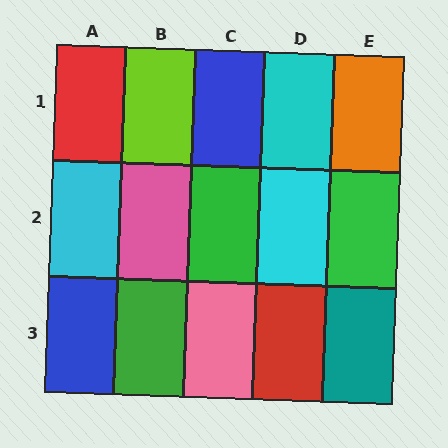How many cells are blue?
2 cells are blue.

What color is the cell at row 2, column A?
Cyan.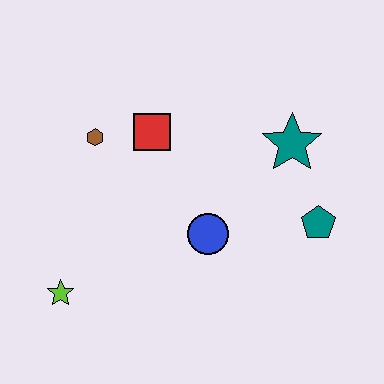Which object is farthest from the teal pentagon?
The lime star is farthest from the teal pentagon.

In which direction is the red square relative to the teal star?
The red square is to the left of the teal star.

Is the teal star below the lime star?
No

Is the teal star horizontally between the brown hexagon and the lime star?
No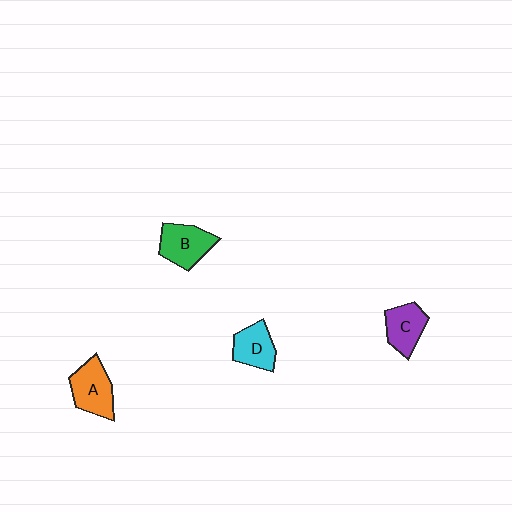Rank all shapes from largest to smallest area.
From largest to smallest: A (orange), B (green), C (purple), D (cyan).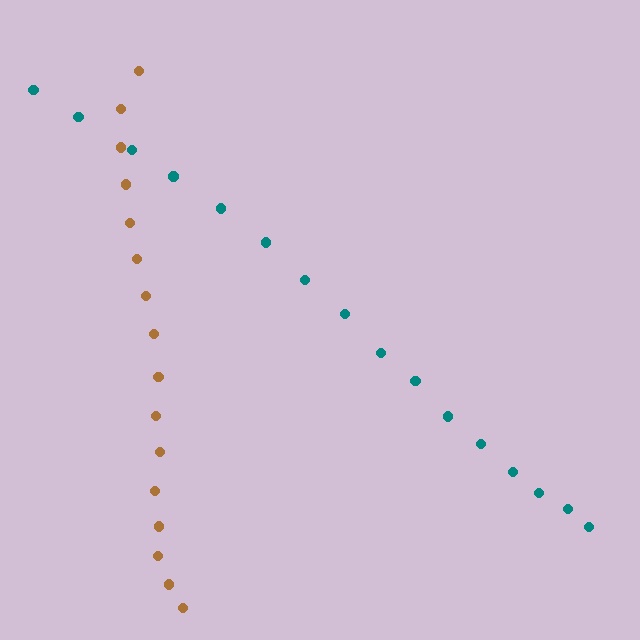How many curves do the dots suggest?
There are 2 distinct paths.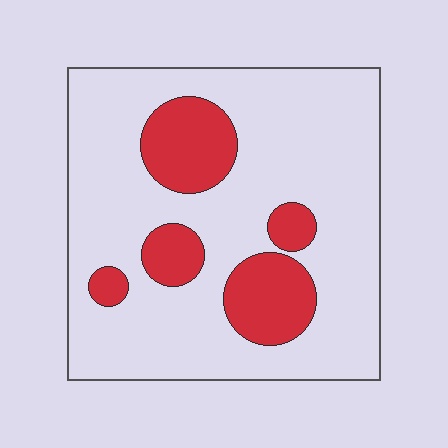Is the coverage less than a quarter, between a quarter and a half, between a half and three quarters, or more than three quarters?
Less than a quarter.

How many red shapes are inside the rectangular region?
5.